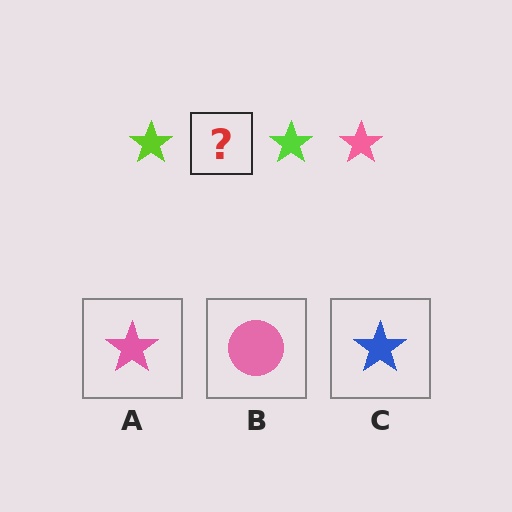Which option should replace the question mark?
Option A.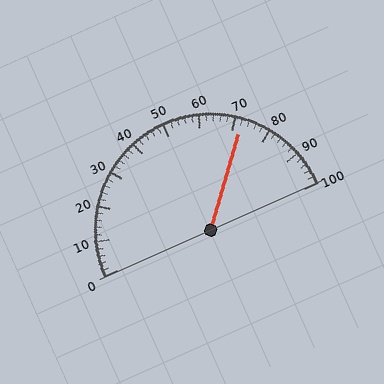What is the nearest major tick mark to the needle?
The nearest major tick mark is 70.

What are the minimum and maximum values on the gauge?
The gauge ranges from 0 to 100.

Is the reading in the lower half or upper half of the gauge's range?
The reading is in the upper half of the range (0 to 100).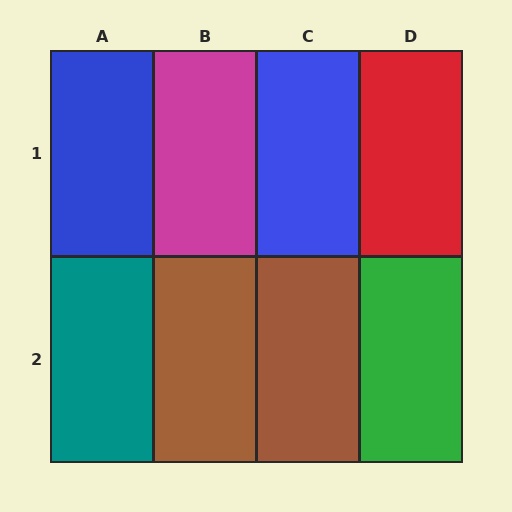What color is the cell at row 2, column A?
Teal.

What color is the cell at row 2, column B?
Brown.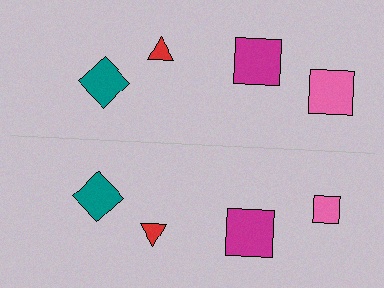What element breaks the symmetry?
The pink square on the bottom side has a different size than its mirror counterpart.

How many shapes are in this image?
There are 8 shapes in this image.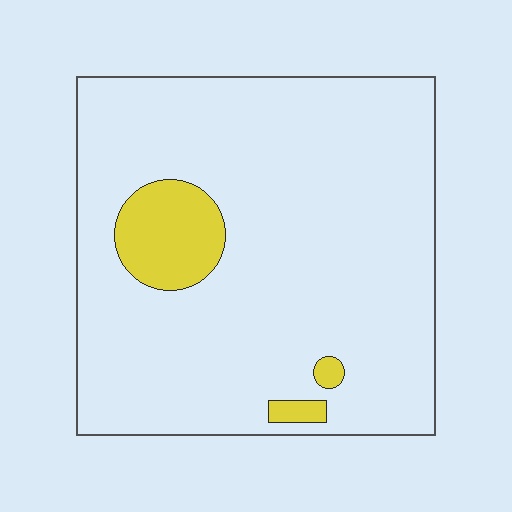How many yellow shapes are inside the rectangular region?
3.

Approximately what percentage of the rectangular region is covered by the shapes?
Approximately 10%.